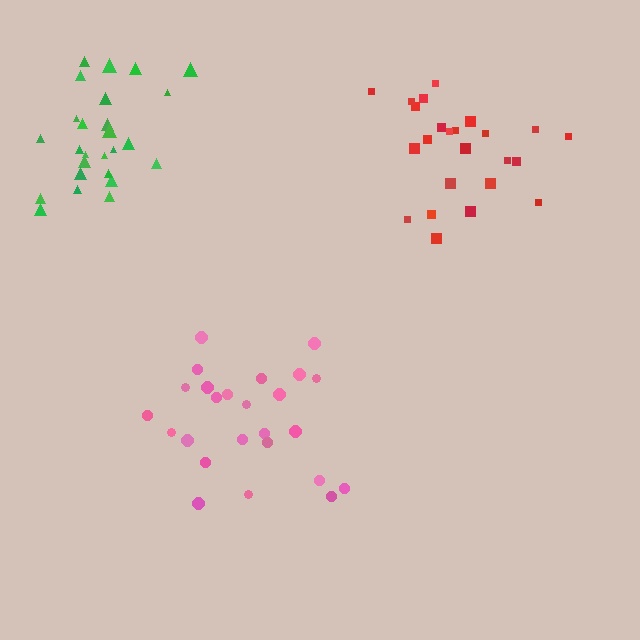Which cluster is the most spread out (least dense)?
Pink.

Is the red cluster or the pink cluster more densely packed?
Red.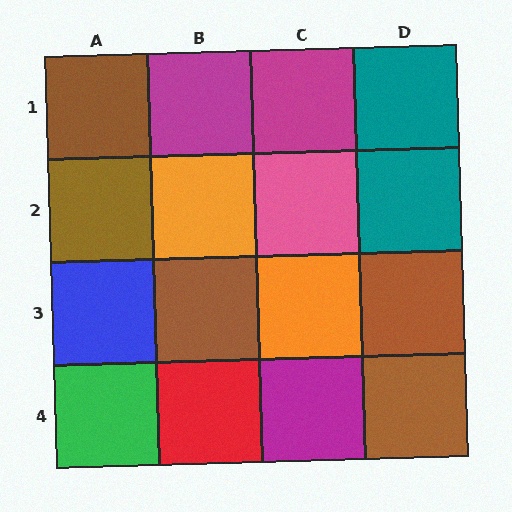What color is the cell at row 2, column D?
Teal.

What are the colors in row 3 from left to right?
Blue, brown, orange, brown.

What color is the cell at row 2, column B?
Orange.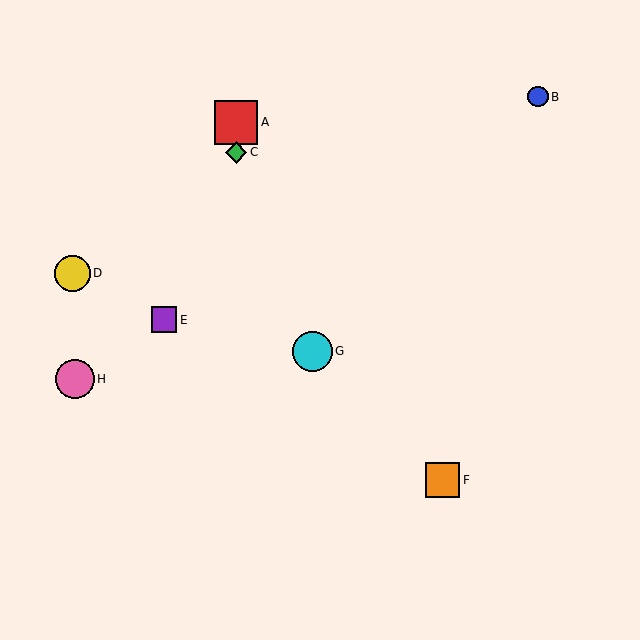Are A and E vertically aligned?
No, A is at x≈236 and E is at x≈164.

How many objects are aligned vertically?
2 objects (A, C) are aligned vertically.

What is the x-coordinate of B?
Object B is at x≈538.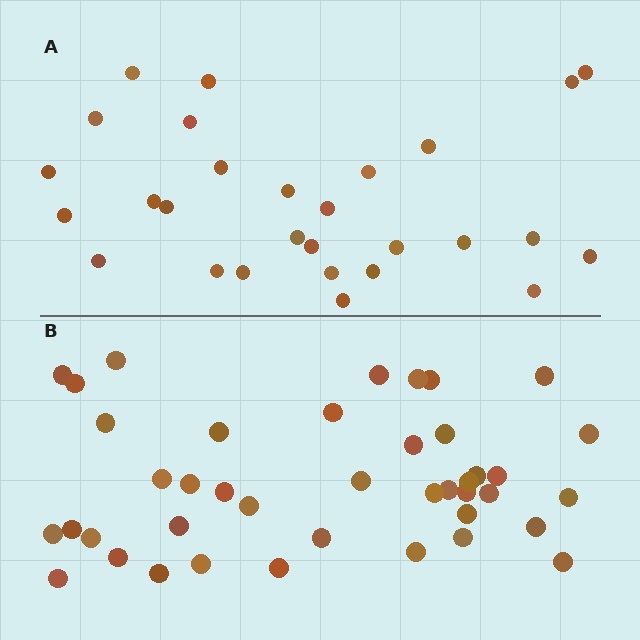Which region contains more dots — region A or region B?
Region B (the bottom region) has more dots.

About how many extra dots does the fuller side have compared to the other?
Region B has approximately 15 more dots than region A.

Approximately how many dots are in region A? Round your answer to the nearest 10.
About 30 dots. (The exact count is 28, which rounds to 30.)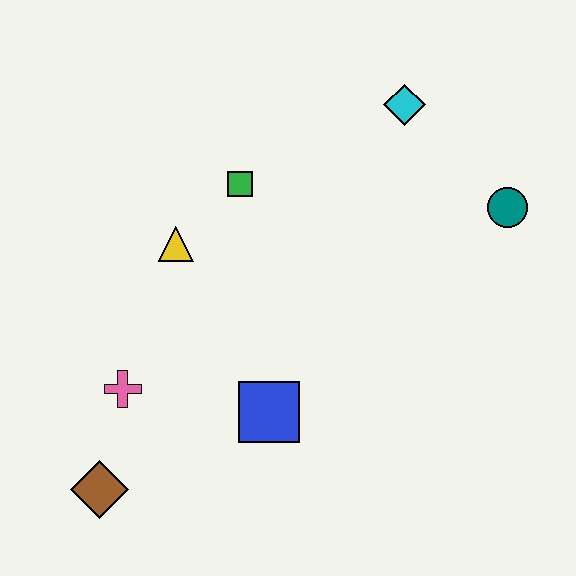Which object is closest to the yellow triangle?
The green square is closest to the yellow triangle.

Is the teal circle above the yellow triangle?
Yes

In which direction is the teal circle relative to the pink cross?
The teal circle is to the right of the pink cross.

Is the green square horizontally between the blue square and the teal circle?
No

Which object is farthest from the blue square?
The cyan diamond is farthest from the blue square.